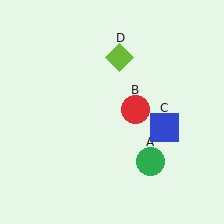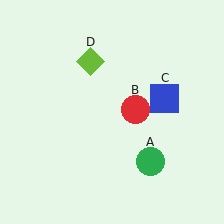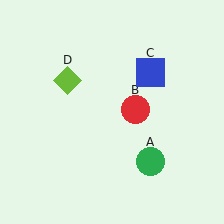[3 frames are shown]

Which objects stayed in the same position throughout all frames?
Green circle (object A) and red circle (object B) remained stationary.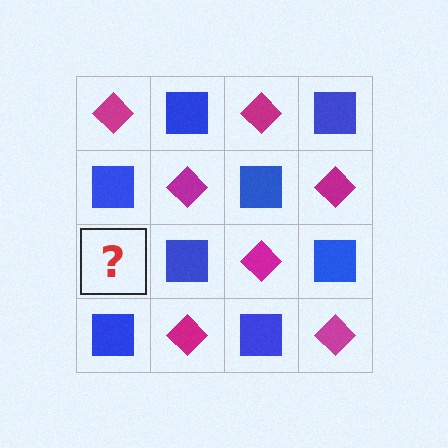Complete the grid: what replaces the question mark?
The question mark should be replaced with a magenta diamond.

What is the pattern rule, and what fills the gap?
The rule is that it alternates magenta diamond and blue square in a checkerboard pattern. The gap should be filled with a magenta diamond.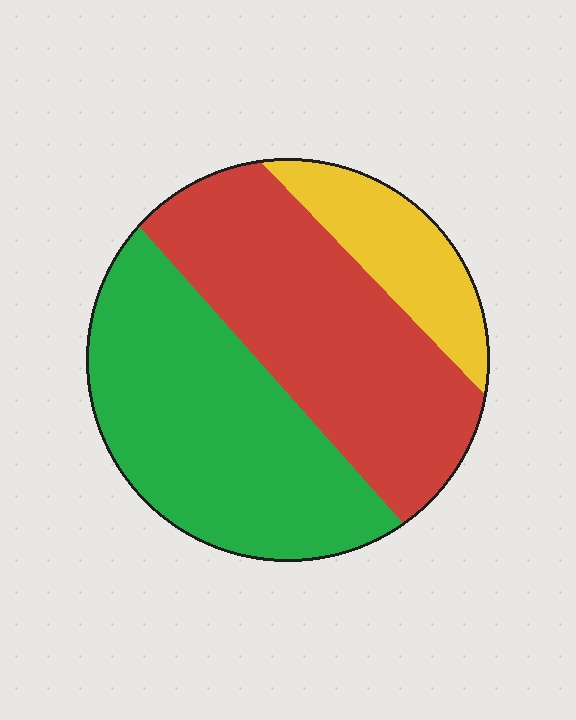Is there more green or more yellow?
Green.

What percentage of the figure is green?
Green takes up about two fifths (2/5) of the figure.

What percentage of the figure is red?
Red takes up about two fifths (2/5) of the figure.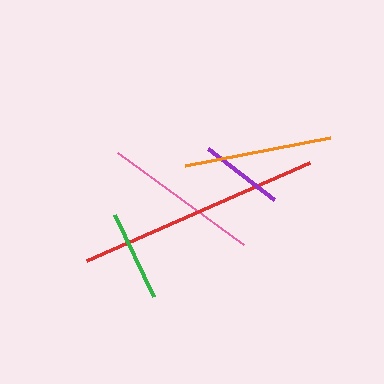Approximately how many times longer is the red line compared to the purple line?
The red line is approximately 2.9 times the length of the purple line.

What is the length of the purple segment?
The purple segment is approximately 84 pixels long.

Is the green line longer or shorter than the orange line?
The orange line is longer than the green line.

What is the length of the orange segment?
The orange segment is approximately 148 pixels long.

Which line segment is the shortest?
The purple line is the shortest at approximately 84 pixels.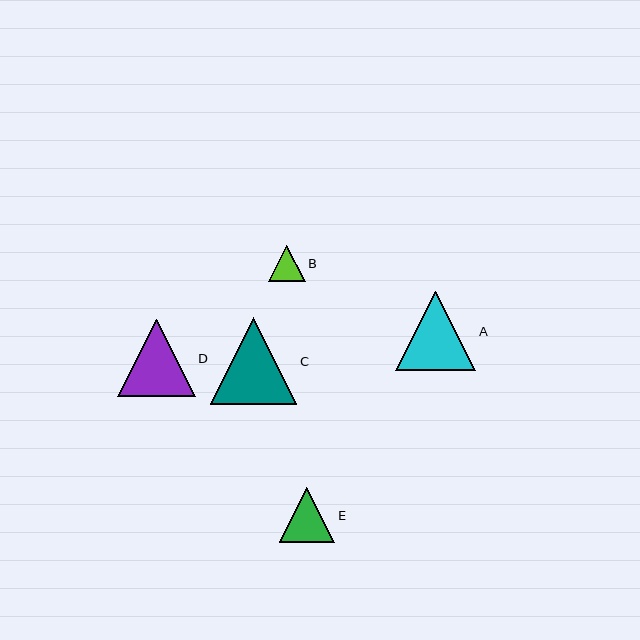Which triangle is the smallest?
Triangle B is the smallest with a size of approximately 36 pixels.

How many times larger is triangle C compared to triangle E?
Triangle C is approximately 1.6 times the size of triangle E.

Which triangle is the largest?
Triangle C is the largest with a size of approximately 87 pixels.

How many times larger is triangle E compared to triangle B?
Triangle E is approximately 1.5 times the size of triangle B.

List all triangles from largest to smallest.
From largest to smallest: C, A, D, E, B.